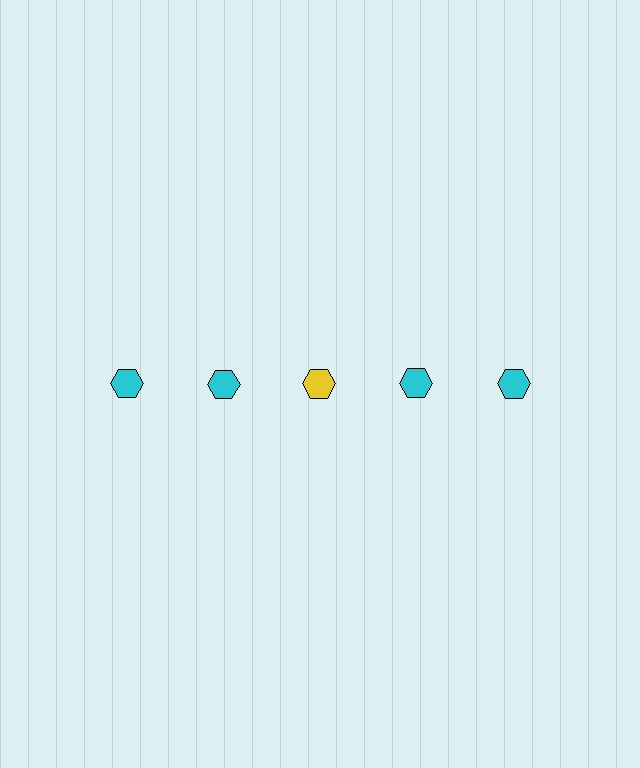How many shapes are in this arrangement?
There are 5 shapes arranged in a grid pattern.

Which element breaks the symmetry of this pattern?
The yellow hexagon in the top row, center column breaks the symmetry. All other shapes are cyan hexagons.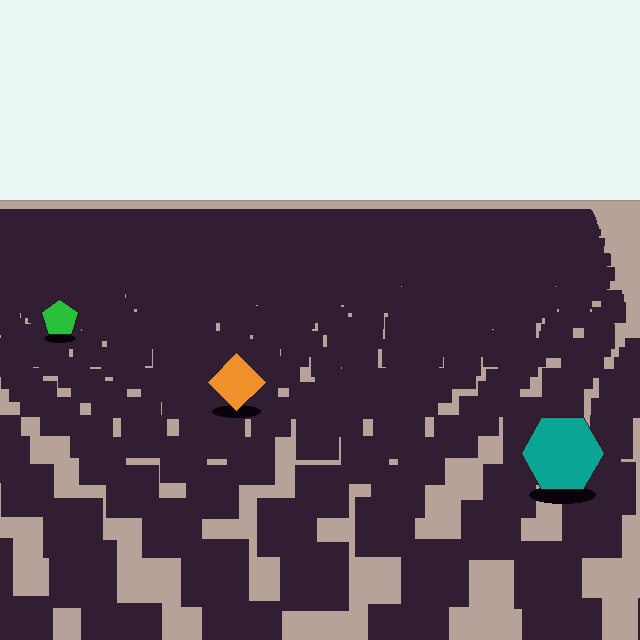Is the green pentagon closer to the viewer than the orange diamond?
No. The orange diamond is closer — you can tell from the texture gradient: the ground texture is coarser near it.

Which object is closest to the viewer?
The teal hexagon is closest. The texture marks near it are larger and more spread out.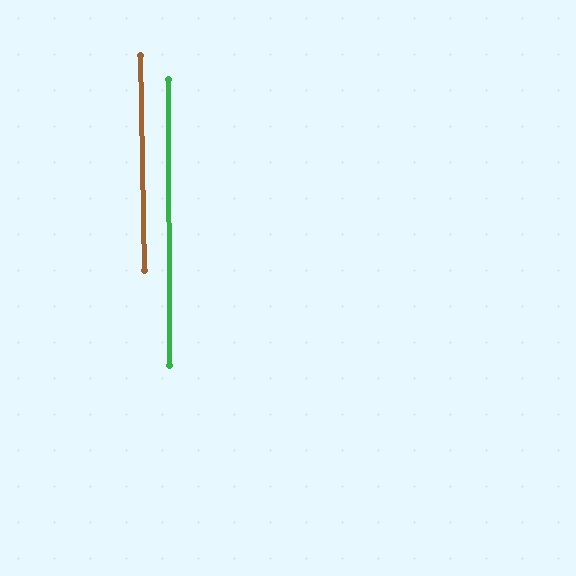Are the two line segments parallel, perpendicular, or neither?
Parallel — their directions differ by only 0.8°.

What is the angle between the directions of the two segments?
Approximately 1 degree.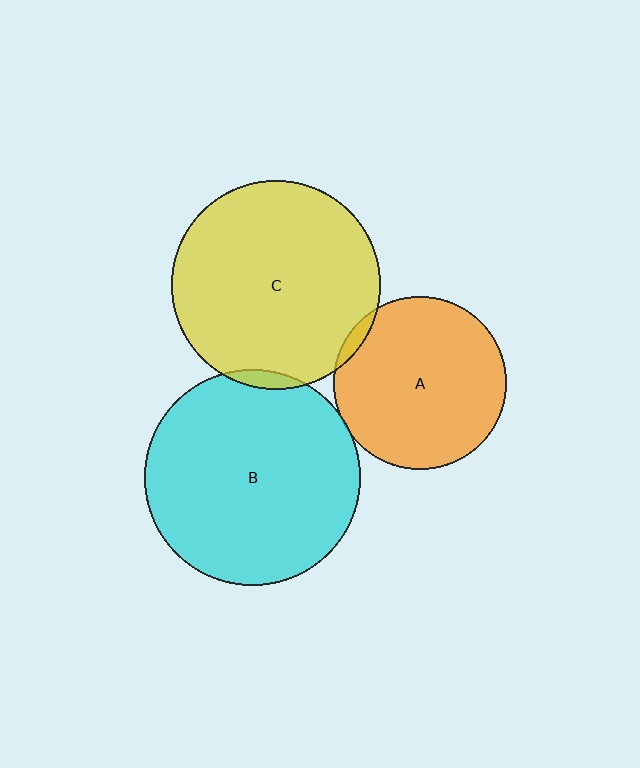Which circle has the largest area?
Circle B (cyan).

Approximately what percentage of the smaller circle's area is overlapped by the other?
Approximately 5%.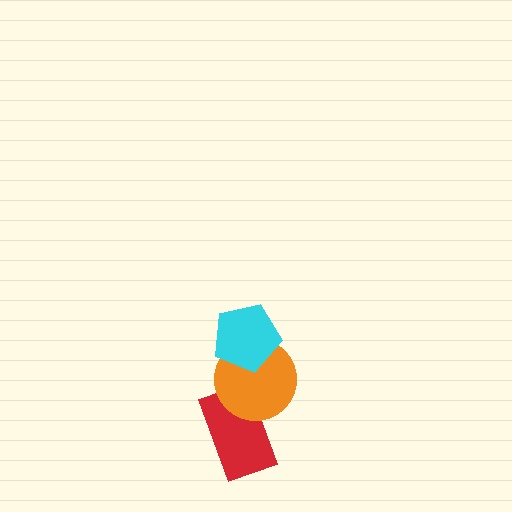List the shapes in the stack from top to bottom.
From top to bottom: the cyan pentagon, the orange circle, the red rectangle.